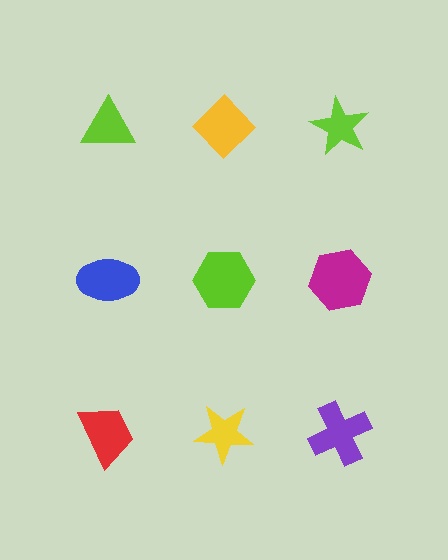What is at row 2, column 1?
A blue ellipse.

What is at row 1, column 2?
A yellow diamond.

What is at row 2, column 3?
A magenta hexagon.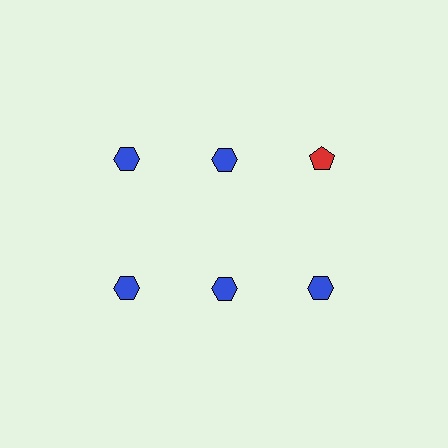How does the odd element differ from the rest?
It differs in both color (red instead of blue) and shape (pentagon instead of hexagon).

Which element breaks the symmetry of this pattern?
The red pentagon in the top row, center column breaks the symmetry. All other shapes are blue hexagons.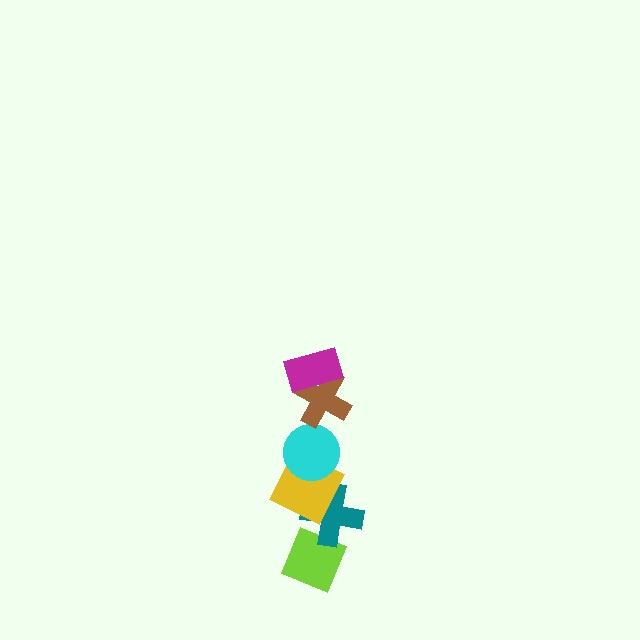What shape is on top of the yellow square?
The cyan circle is on top of the yellow square.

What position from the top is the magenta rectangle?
The magenta rectangle is 1st from the top.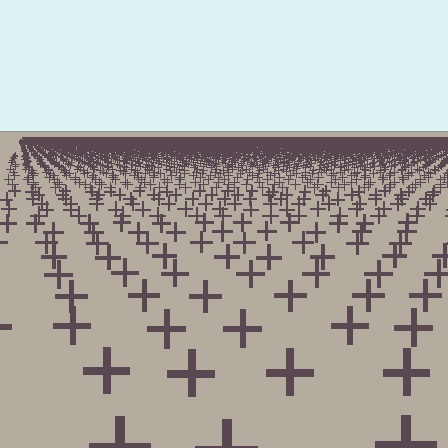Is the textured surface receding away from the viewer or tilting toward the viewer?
The surface is receding away from the viewer. Texture elements get smaller and denser toward the top.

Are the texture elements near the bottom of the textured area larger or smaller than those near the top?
Larger. Near the bottom, elements are closer to the viewer and appear at a bigger on-screen size.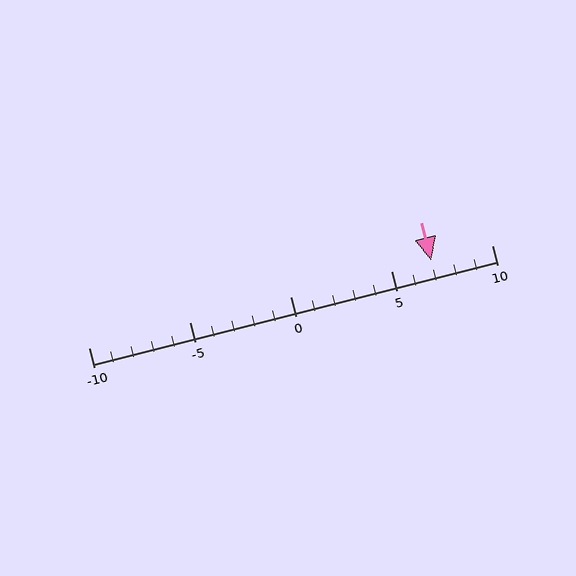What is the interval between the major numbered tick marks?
The major tick marks are spaced 5 units apart.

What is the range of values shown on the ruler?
The ruler shows values from -10 to 10.